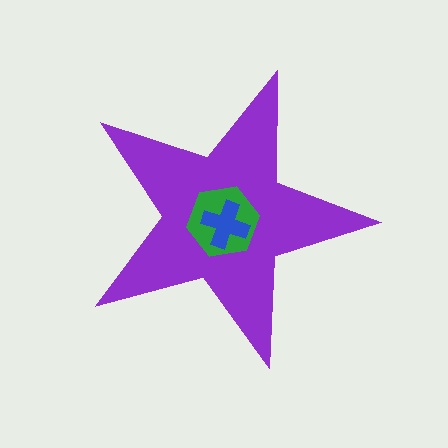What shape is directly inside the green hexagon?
The blue cross.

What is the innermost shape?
The blue cross.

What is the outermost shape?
The purple star.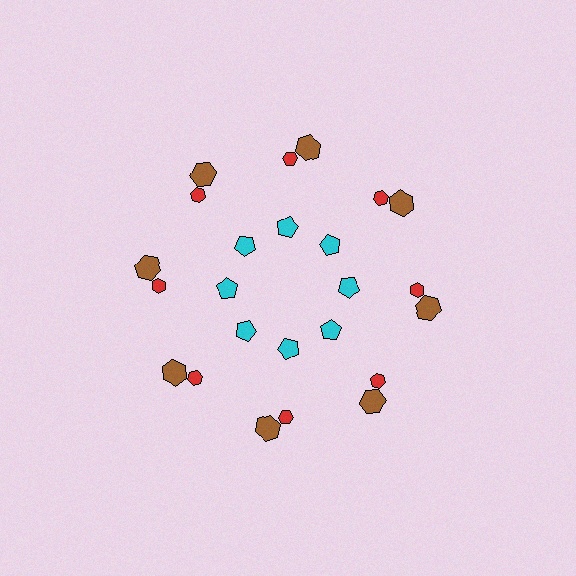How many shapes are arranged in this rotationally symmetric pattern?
There are 24 shapes, arranged in 8 groups of 3.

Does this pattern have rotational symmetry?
Yes, this pattern has 8-fold rotational symmetry. It looks the same after rotating 45 degrees around the center.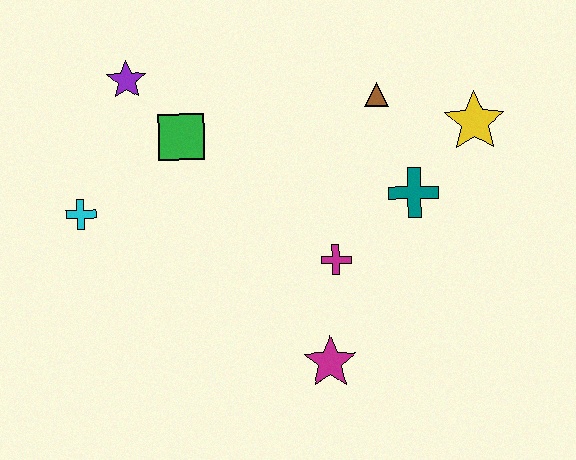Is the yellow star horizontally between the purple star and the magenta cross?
No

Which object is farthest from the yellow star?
The cyan cross is farthest from the yellow star.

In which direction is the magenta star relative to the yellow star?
The magenta star is below the yellow star.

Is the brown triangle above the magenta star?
Yes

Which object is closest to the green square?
The purple star is closest to the green square.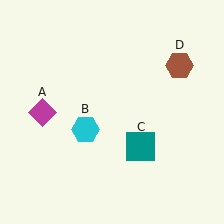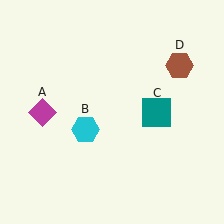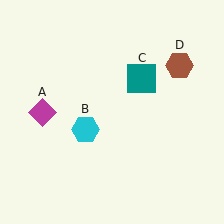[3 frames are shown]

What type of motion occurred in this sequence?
The teal square (object C) rotated counterclockwise around the center of the scene.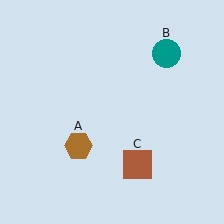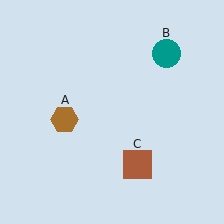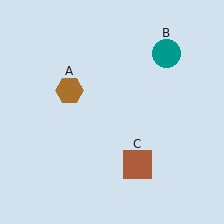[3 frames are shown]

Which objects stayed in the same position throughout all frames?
Teal circle (object B) and brown square (object C) remained stationary.